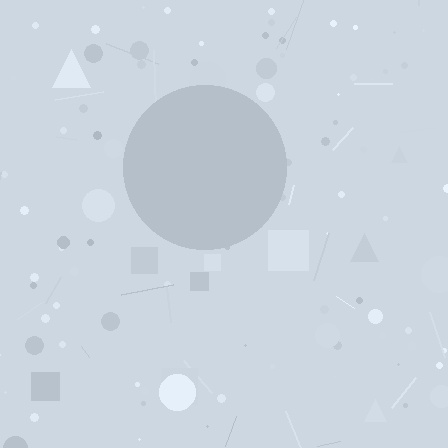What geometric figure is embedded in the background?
A circle is embedded in the background.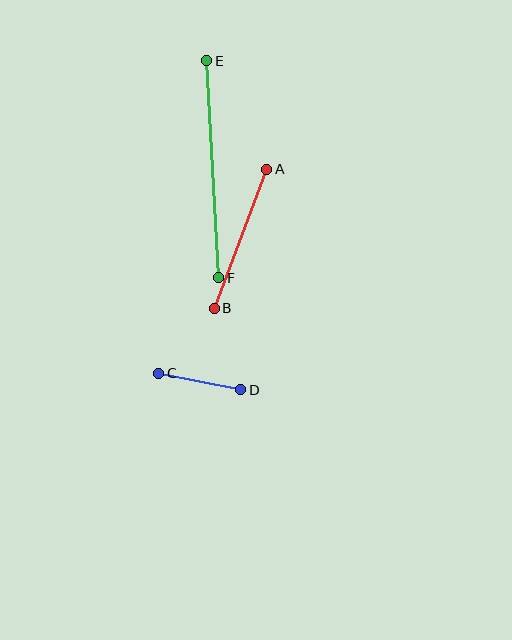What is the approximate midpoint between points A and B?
The midpoint is at approximately (240, 239) pixels.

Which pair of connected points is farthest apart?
Points E and F are farthest apart.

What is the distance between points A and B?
The distance is approximately 149 pixels.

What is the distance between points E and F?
The distance is approximately 217 pixels.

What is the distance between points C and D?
The distance is approximately 84 pixels.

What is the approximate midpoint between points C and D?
The midpoint is at approximately (200, 382) pixels.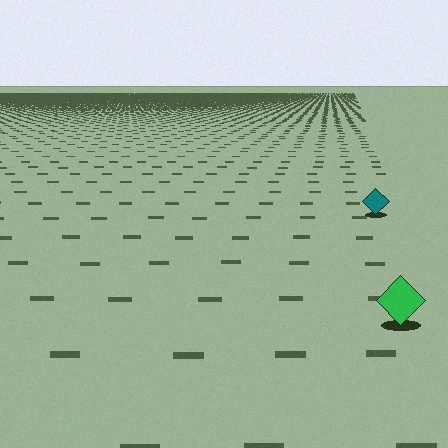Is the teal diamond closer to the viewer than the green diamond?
No. The green diamond is closer — you can tell from the texture gradient: the ground texture is coarser near it.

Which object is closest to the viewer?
The green diamond is closest. The texture marks near it are larger and more spread out.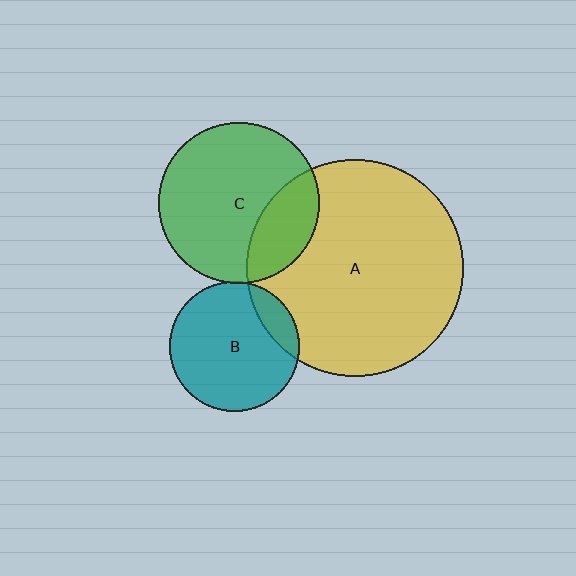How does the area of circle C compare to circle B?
Approximately 1.5 times.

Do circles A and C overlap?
Yes.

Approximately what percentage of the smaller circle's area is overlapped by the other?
Approximately 25%.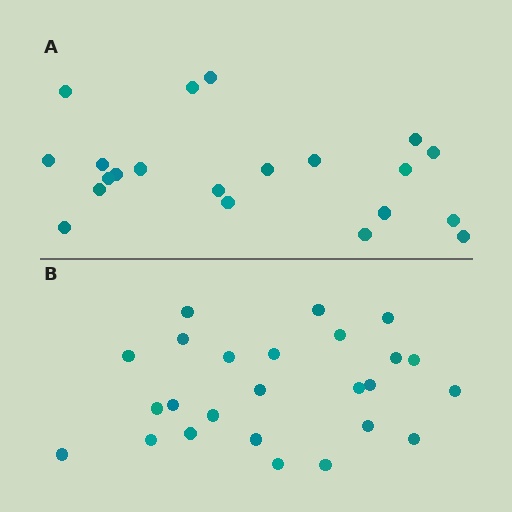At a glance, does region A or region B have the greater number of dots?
Region B (the bottom region) has more dots.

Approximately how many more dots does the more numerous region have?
Region B has about 4 more dots than region A.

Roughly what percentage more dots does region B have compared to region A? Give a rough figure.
About 20% more.